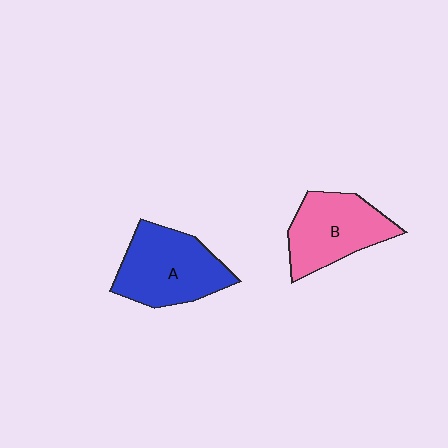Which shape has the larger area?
Shape A (blue).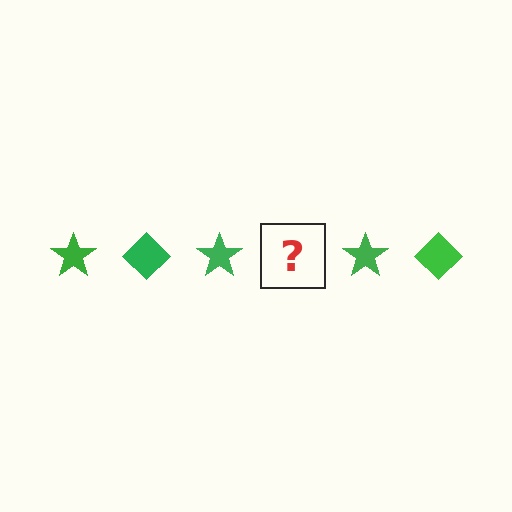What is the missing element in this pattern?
The missing element is a green diamond.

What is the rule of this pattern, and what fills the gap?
The rule is that the pattern cycles through star, diamond shapes in green. The gap should be filled with a green diamond.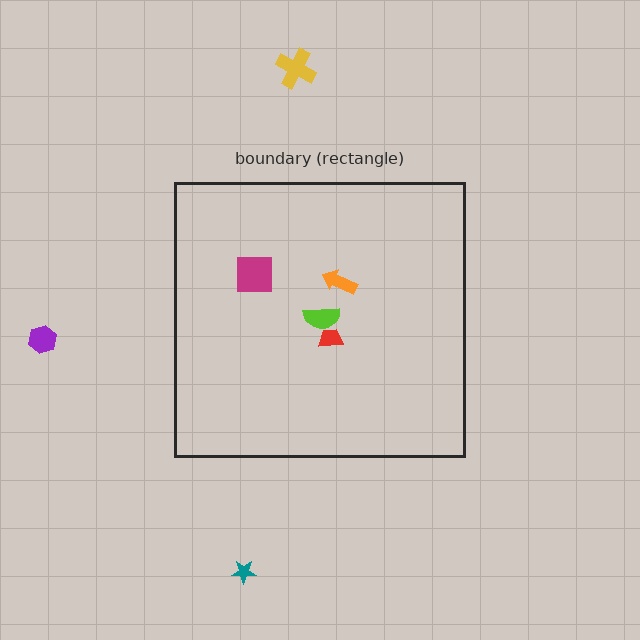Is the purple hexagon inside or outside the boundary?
Outside.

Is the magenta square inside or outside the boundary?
Inside.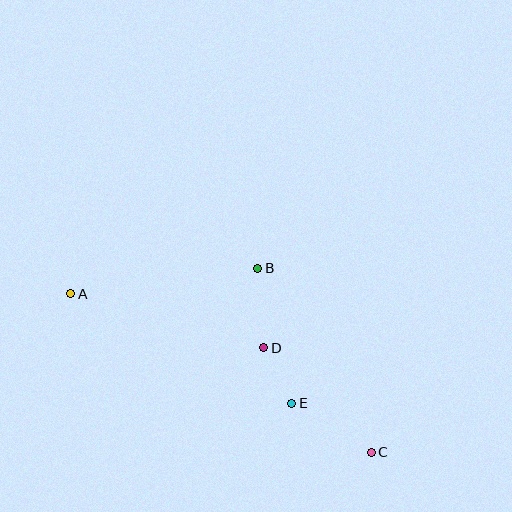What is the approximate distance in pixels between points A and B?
The distance between A and B is approximately 189 pixels.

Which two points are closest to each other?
Points D and E are closest to each other.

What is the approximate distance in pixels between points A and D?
The distance between A and D is approximately 201 pixels.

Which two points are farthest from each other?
Points A and C are farthest from each other.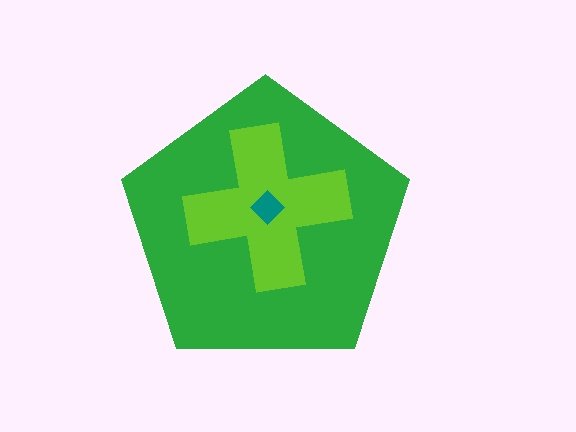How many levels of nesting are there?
3.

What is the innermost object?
The teal diamond.